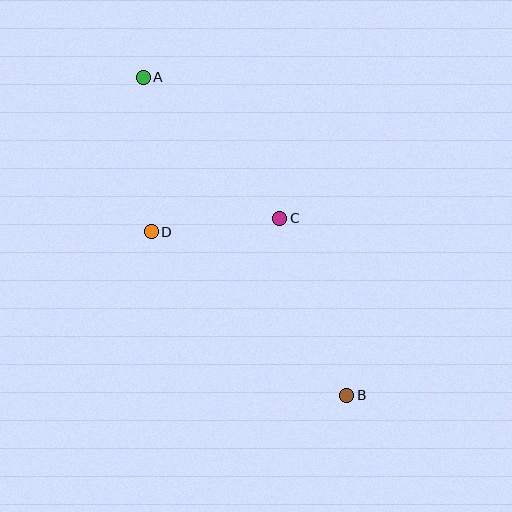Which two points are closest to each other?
Points C and D are closest to each other.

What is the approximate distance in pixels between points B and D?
The distance between B and D is approximately 255 pixels.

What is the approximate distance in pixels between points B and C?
The distance between B and C is approximately 189 pixels.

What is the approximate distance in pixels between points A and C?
The distance between A and C is approximately 196 pixels.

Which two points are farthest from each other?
Points A and B are farthest from each other.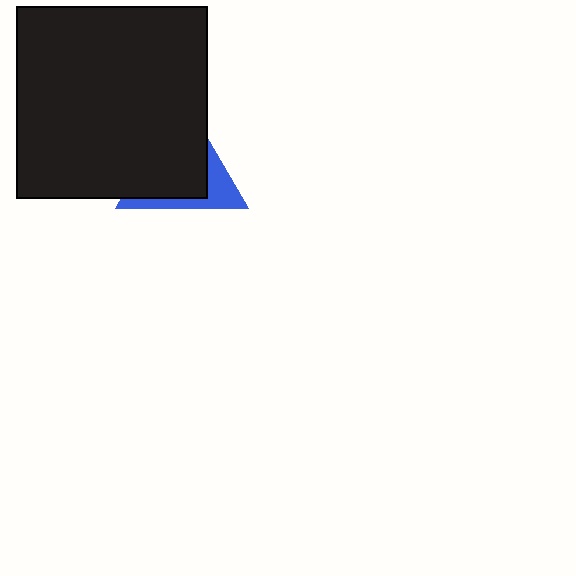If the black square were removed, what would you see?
You would see the complete blue triangle.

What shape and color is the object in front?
The object in front is a black square.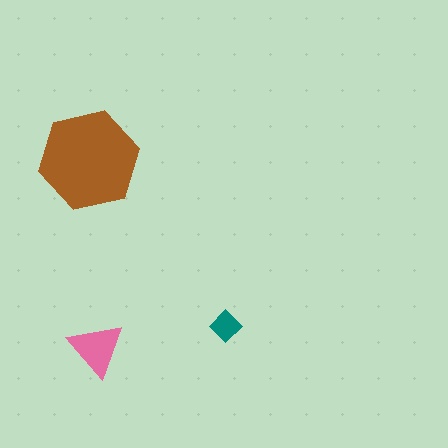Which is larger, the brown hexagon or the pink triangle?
The brown hexagon.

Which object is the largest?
The brown hexagon.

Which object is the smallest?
The teal diamond.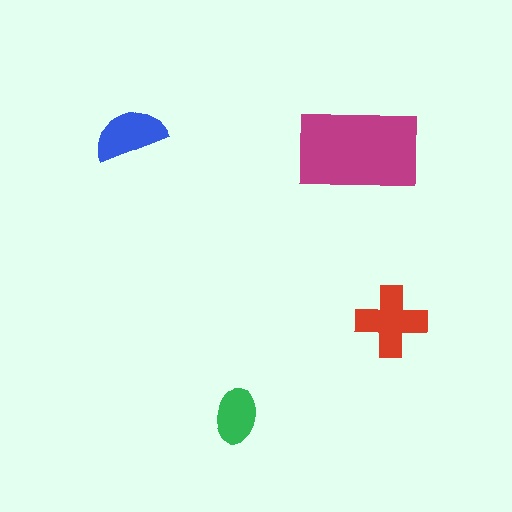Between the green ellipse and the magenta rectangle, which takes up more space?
The magenta rectangle.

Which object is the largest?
The magenta rectangle.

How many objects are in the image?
There are 4 objects in the image.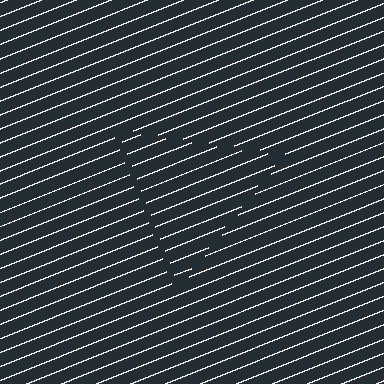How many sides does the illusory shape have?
3 sides — the line-ends trace a triangle.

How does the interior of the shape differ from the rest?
The interior of the shape contains the same grating, shifted by half a period — the contour is defined by the phase discontinuity where line-ends from the inner and outer gratings abut.